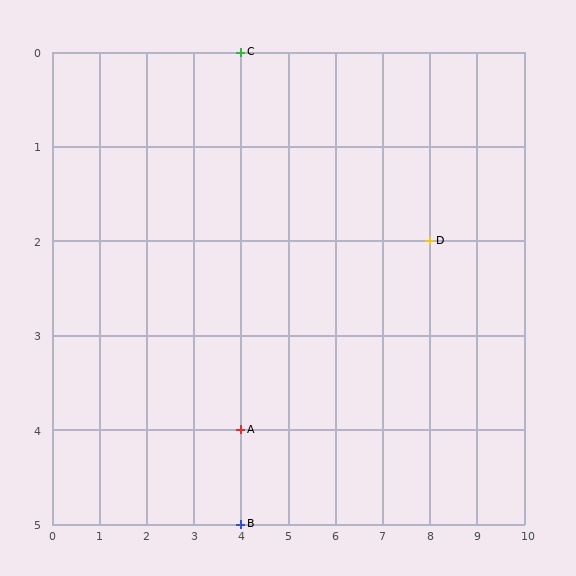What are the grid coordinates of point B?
Point B is at grid coordinates (4, 5).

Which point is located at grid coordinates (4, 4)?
Point A is at (4, 4).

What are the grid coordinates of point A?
Point A is at grid coordinates (4, 4).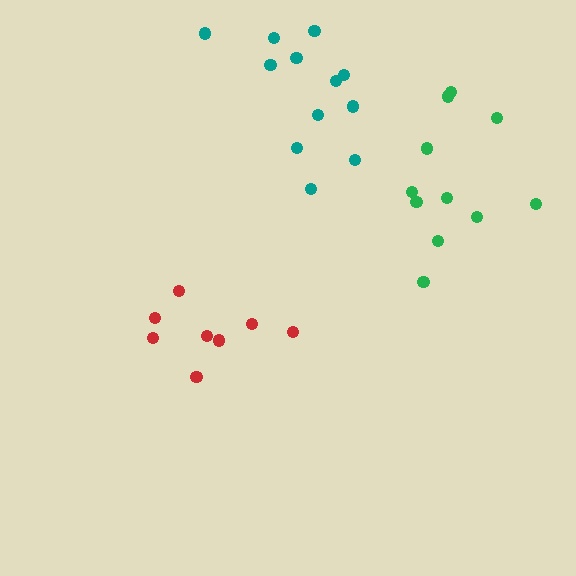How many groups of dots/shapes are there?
There are 3 groups.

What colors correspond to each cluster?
The clusters are colored: red, green, teal.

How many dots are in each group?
Group 1: 8 dots, Group 2: 11 dots, Group 3: 12 dots (31 total).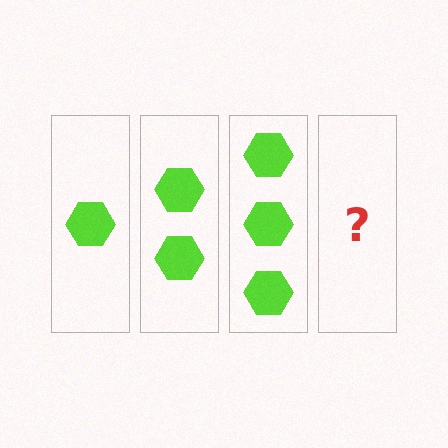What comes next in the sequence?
The next element should be 4 hexagons.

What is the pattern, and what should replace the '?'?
The pattern is that each step adds one more hexagon. The '?' should be 4 hexagons.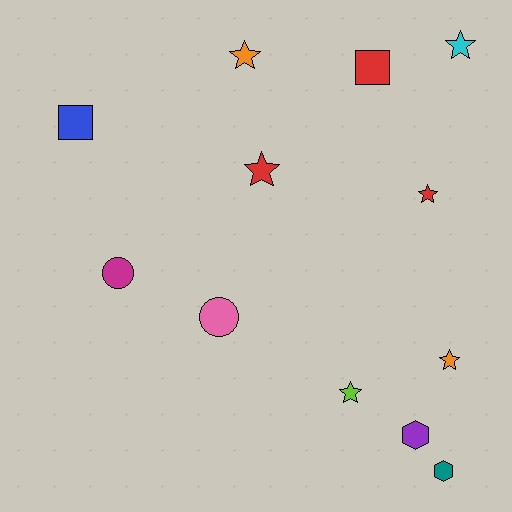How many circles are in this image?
There are 2 circles.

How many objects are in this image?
There are 12 objects.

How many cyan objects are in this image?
There is 1 cyan object.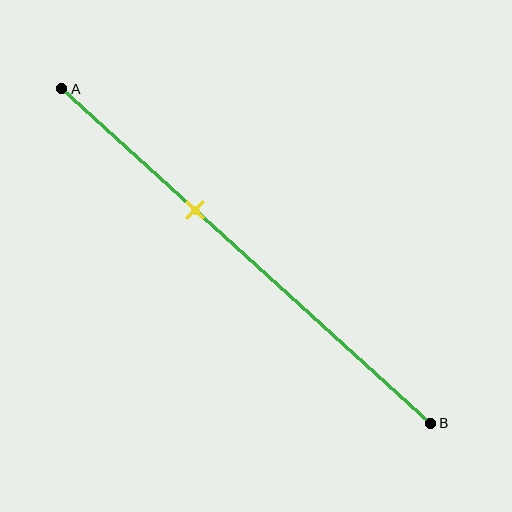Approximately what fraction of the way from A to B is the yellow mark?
The yellow mark is approximately 35% of the way from A to B.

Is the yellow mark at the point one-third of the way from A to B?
Yes, the mark is approximately at the one-third point.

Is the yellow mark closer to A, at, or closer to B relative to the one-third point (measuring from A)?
The yellow mark is approximately at the one-third point of segment AB.